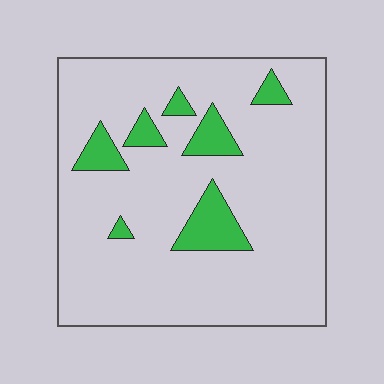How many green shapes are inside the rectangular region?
7.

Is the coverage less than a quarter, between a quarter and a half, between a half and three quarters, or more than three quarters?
Less than a quarter.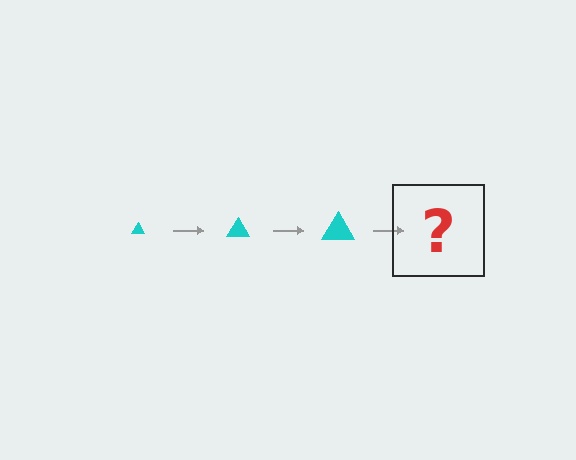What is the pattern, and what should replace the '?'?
The pattern is that the triangle gets progressively larger each step. The '?' should be a cyan triangle, larger than the previous one.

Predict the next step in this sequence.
The next step is a cyan triangle, larger than the previous one.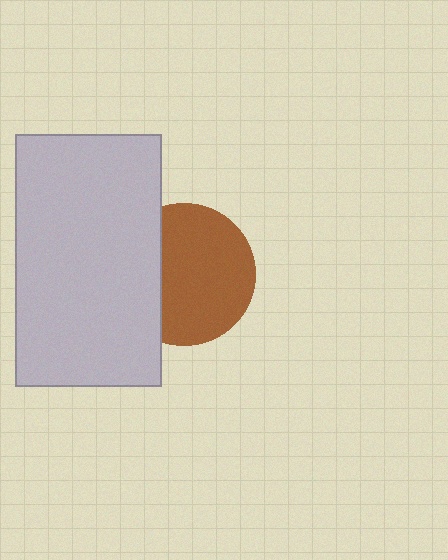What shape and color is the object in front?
The object in front is a light gray rectangle.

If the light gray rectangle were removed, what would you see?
You would see the complete brown circle.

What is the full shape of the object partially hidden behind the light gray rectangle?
The partially hidden object is a brown circle.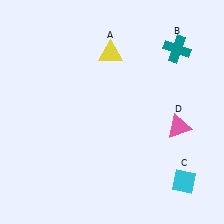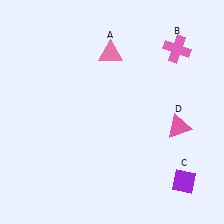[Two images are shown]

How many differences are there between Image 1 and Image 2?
There are 3 differences between the two images.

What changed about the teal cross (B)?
In Image 1, B is teal. In Image 2, it changed to pink.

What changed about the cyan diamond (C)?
In Image 1, C is cyan. In Image 2, it changed to purple.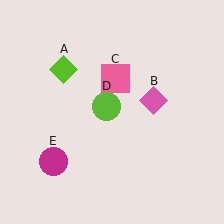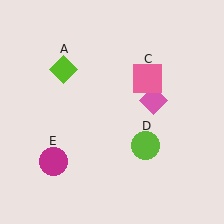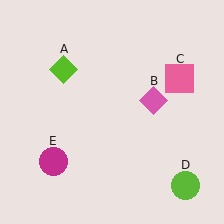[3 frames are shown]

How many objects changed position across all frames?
2 objects changed position: pink square (object C), lime circle (object D).